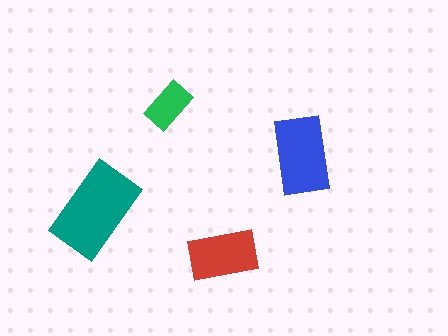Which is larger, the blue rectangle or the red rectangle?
The blue one.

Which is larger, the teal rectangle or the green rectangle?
The teal one.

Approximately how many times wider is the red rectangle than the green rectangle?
About 1.5 times wider.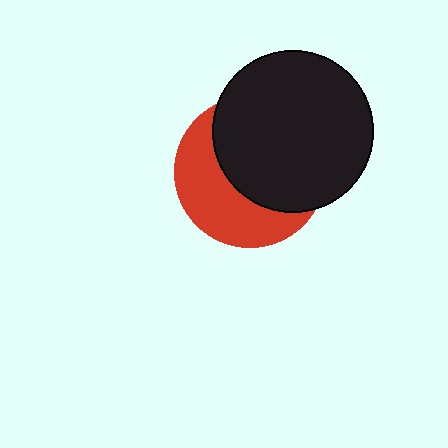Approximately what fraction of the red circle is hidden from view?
Roughly 57% of the red circle is hidden behind the black circle.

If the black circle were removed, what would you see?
You would see the complete red circle.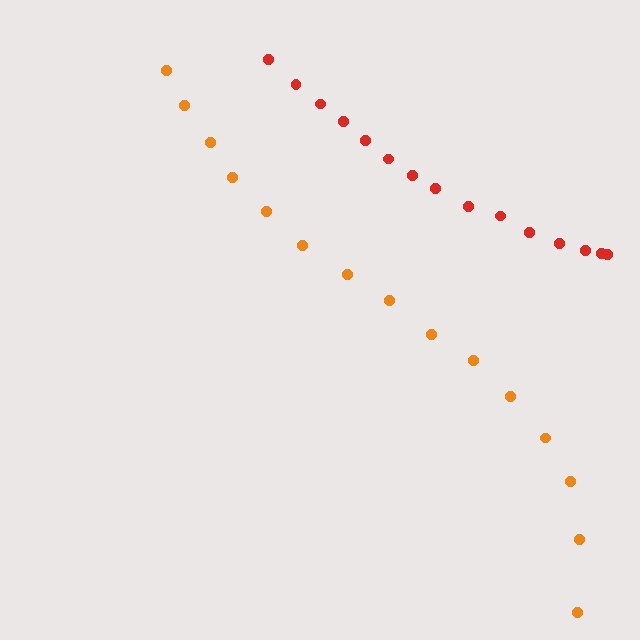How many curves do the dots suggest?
There are 2 distinct paths.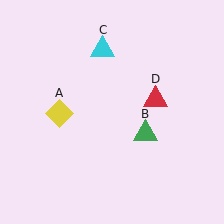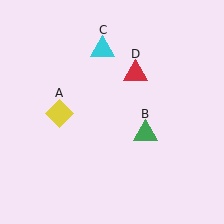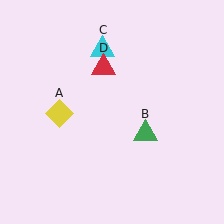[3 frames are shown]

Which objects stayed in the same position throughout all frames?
Yellow diamond (object A) and green triangle (object B) and cyan triangle (object C) remained stationary.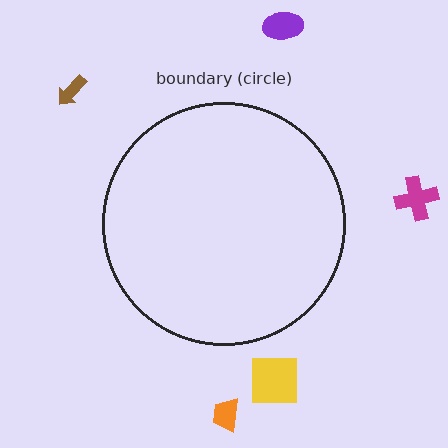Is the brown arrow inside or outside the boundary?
Outside.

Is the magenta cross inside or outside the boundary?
Outside.